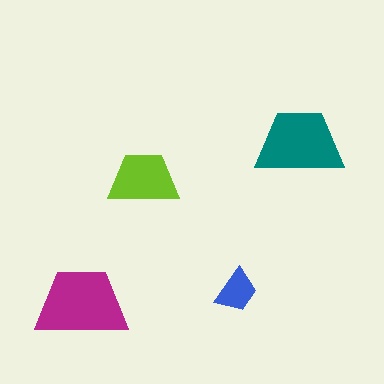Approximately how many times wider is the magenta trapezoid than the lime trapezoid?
About 1.5 times wider.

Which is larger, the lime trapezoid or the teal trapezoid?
The teal one.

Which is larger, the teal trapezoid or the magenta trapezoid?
The magenta one.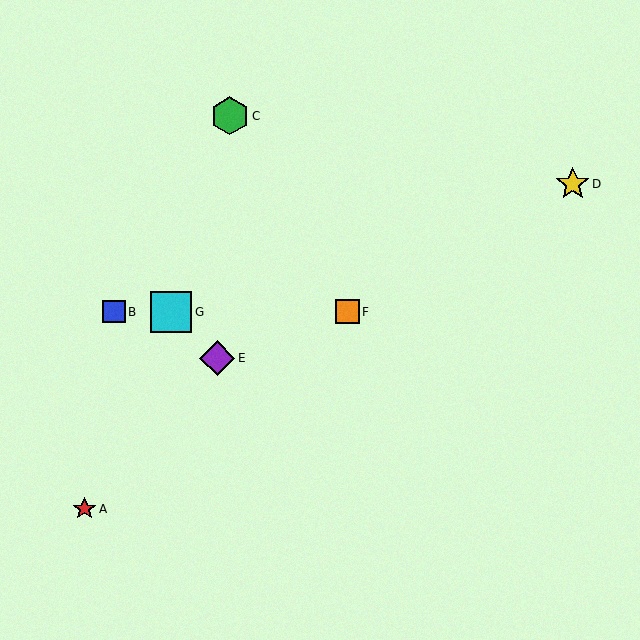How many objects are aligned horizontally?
3 objects (B, F, G) are aligned horizontally.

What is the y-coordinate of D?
Object D is at y≈184.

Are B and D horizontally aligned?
No, B is at y≈312 and D is at y≈184.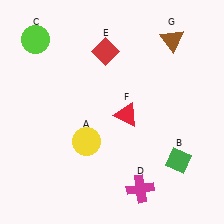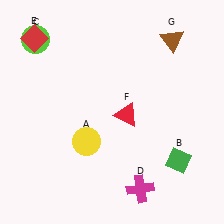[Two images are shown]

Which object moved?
The red diamond (E) moved left.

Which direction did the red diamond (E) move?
The red diamond (E) moved left.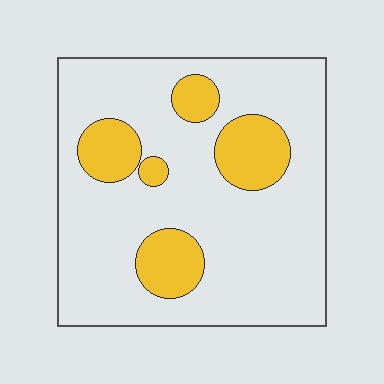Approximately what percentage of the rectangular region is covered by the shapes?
Approximately 20%.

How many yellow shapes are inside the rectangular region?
5.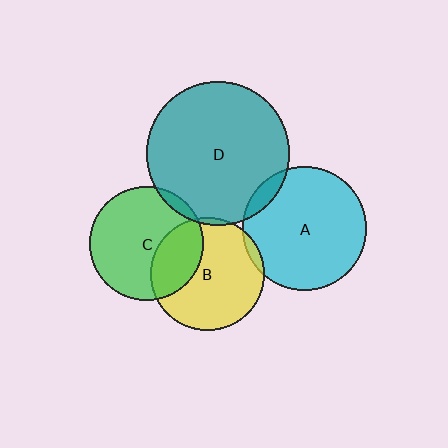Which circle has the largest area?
Circle D (teal).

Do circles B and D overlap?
Yes.